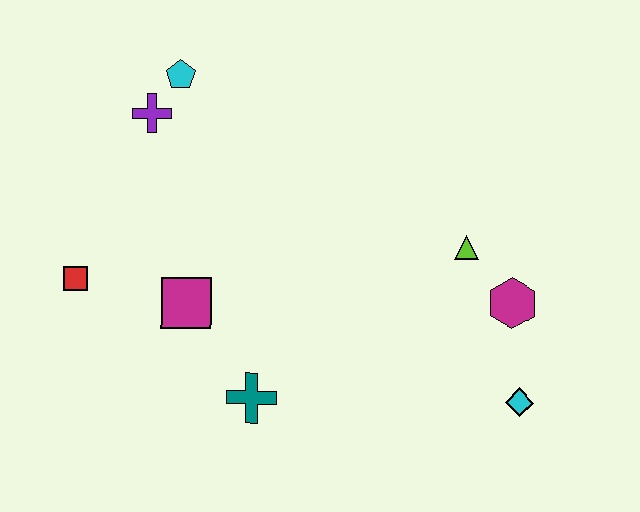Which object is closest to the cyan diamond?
The magenta hexagon is closest to the cyan diamond.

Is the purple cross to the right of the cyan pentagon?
No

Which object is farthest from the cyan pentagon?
The cyan diamond is farthest from the cyan pentagon.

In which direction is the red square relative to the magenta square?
The red square is to the left of the magenta square.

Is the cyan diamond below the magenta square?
Yes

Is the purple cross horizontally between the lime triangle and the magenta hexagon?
No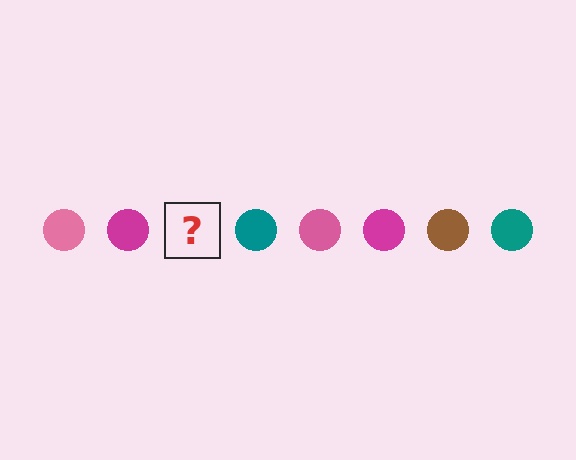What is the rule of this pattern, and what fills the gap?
The rule is that the pattern cycles through pink, magenta, brown, teal circles. The gap should be filled with a brown circle.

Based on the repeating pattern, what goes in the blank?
The blank should be a brown circle.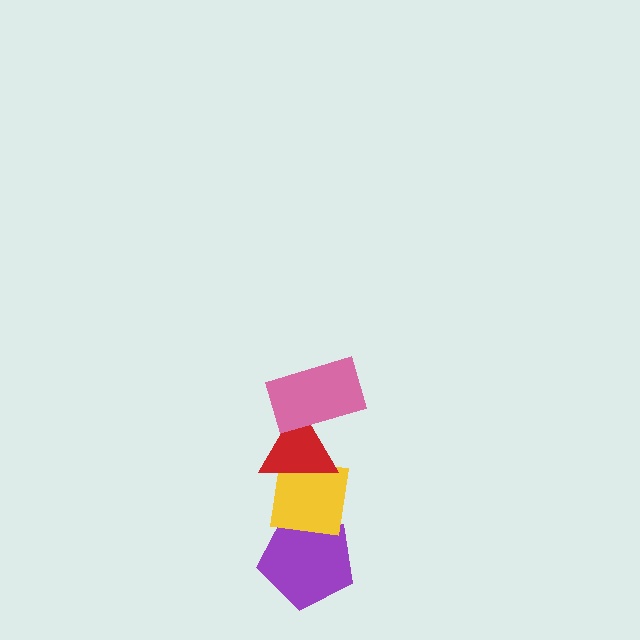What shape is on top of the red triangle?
The pink rectangle is on top of the red triangle.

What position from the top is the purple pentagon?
The purple pentagon is 4th from the top.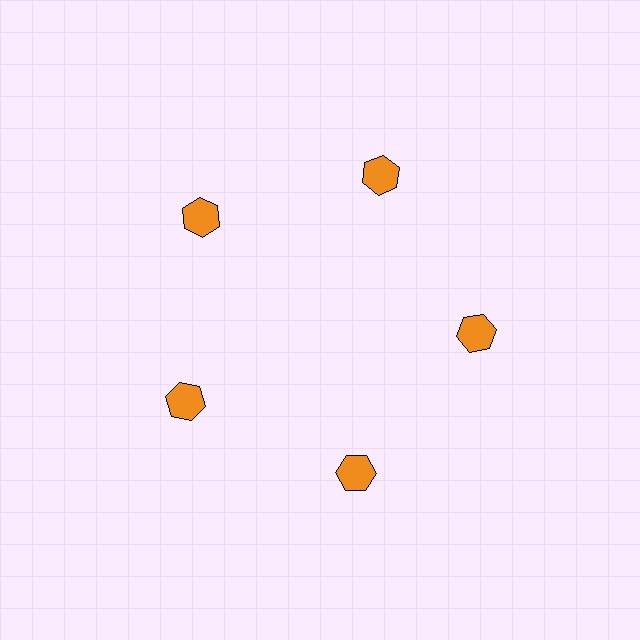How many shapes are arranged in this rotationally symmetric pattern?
There are 5 shapes, arranged in 5 groups of 1.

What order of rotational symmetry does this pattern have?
This pattern has 5-fold rotational symmetry.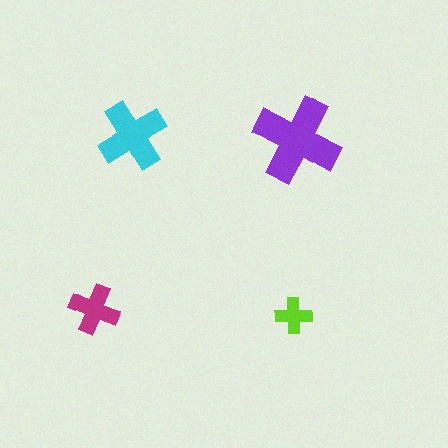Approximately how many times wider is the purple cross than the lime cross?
About 2.5 times wider.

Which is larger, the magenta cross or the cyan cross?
The cyan one.